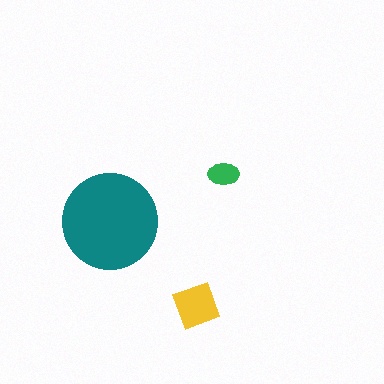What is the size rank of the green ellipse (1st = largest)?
3rd.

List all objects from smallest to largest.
The green ellipse, the yellow diamond, the teal circle.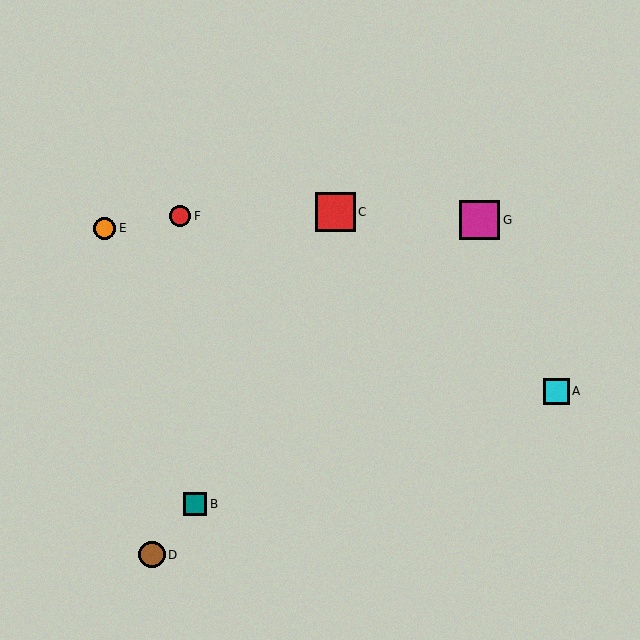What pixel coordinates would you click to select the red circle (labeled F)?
Click at (180, 216) to select the red circle F.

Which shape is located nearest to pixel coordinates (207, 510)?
The teal square (labeled B) at (195, 504) is nearest to that location.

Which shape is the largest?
The magenta square (labeled G) is the largest.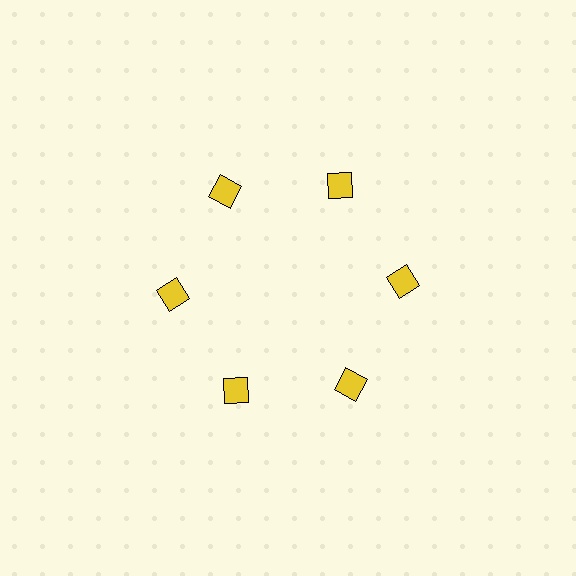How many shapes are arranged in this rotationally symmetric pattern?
There are 6 shapes, arranged in 6 groups of 1.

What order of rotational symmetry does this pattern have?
This pattern has 6-fold rotational symmetry.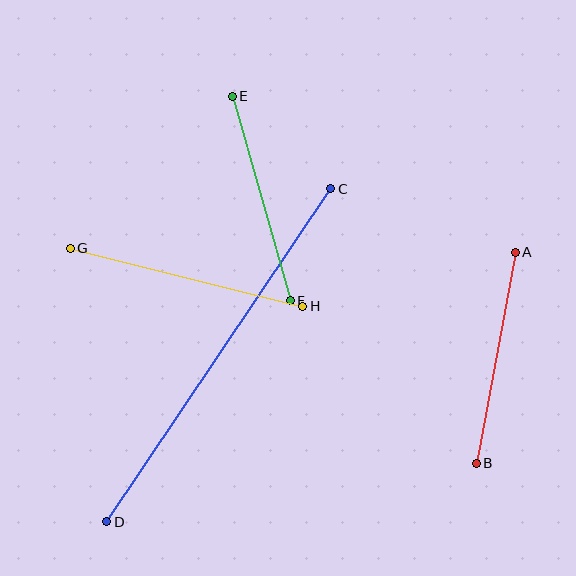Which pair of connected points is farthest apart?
Points C and D are farthest apart.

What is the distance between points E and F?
The distance is approximately 212 pixels.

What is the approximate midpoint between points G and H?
The midpoint is at approximately (186, 277) pixels.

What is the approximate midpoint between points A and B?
The midpoint is at approximately (496, 358) pixels.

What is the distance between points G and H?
The distance is approximately 240 pixels.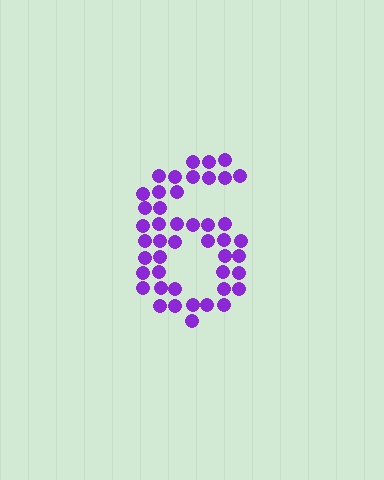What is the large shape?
The large shape is the digit 6.